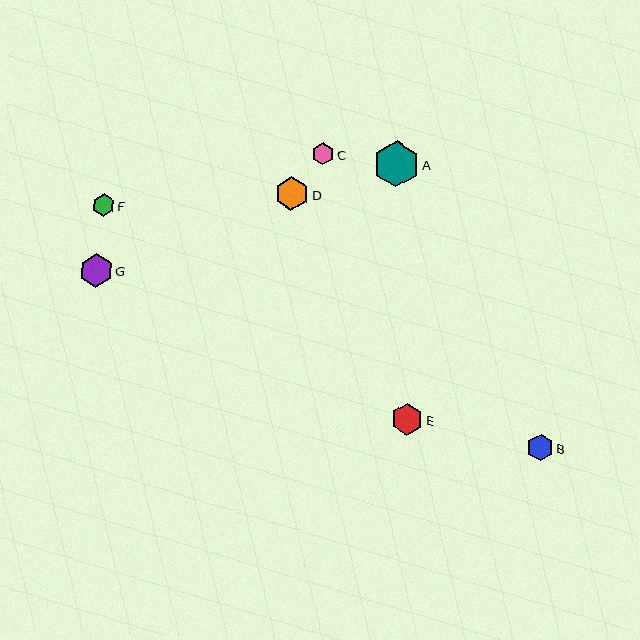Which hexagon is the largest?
Hexagon A is the largest with a size of approximately 46 pixels.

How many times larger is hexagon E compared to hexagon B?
Hexagon E is approximately 1.2 times the size of hexagon B.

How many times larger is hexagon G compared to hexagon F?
Hexagon G is approximately 1.5 times the size of hexagon F.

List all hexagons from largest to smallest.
From largest to smallest: A, G, D, E, B, F, C.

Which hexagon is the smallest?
Hexagon C is the smallest with a size of approximately 22 pixels.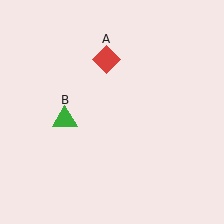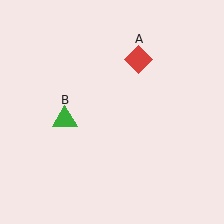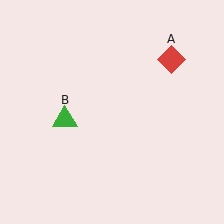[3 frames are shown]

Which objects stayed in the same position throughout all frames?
Green triangle (object B) remained stationary.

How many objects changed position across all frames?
1 object changed position: red diamond (object A).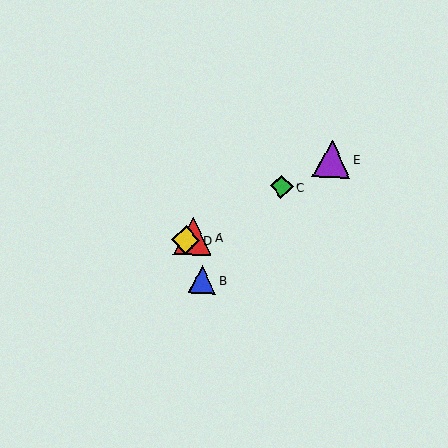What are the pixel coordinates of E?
Object E is at (332, 159).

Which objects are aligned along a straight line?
Objects A, C, D, E are aligned along a straight line.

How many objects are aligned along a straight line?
4 objects (A, C, D, E) are aligned along a straight line.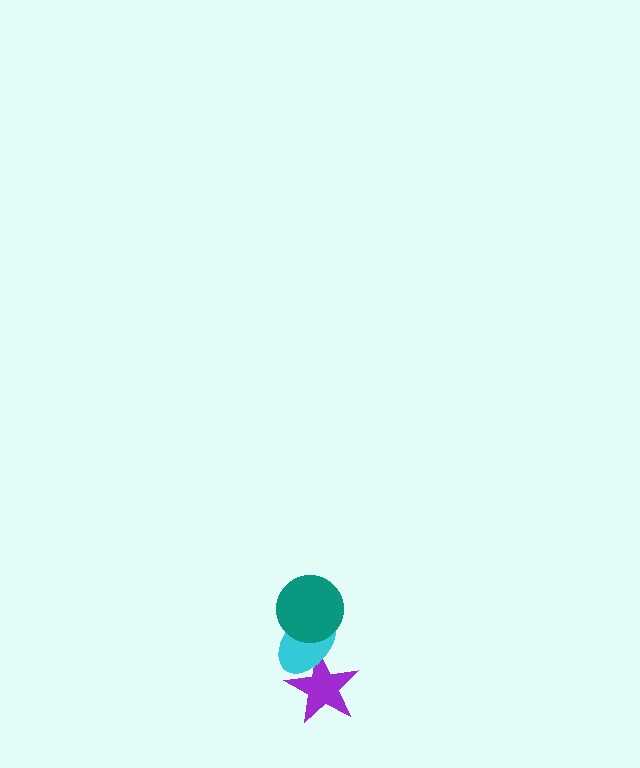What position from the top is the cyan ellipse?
The cyan ellipse is 2nd from the top.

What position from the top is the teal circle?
The teal circle is 1st from the top.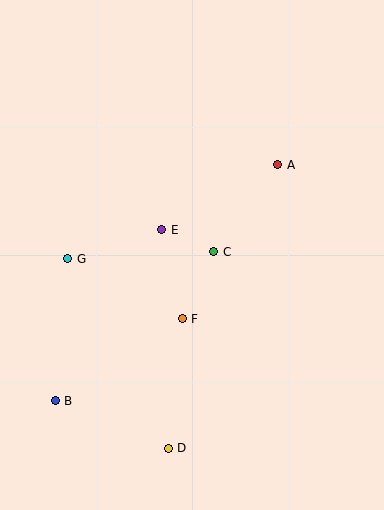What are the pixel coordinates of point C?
Point C is at (214, 252).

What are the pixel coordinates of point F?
Point F is at (182, 319).